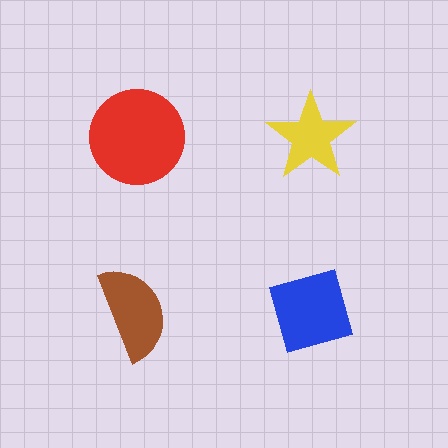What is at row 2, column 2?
A blue diamond.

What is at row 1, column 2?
A yellow star.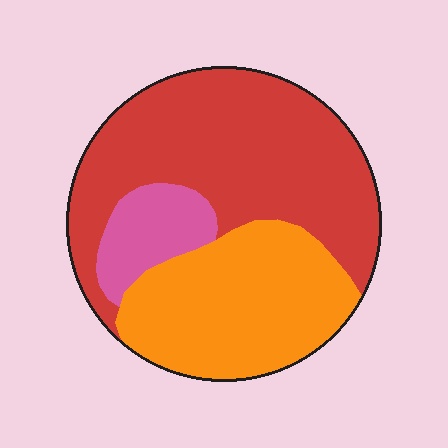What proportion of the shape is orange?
Orange covers around 35% of the shape.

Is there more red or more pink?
Red.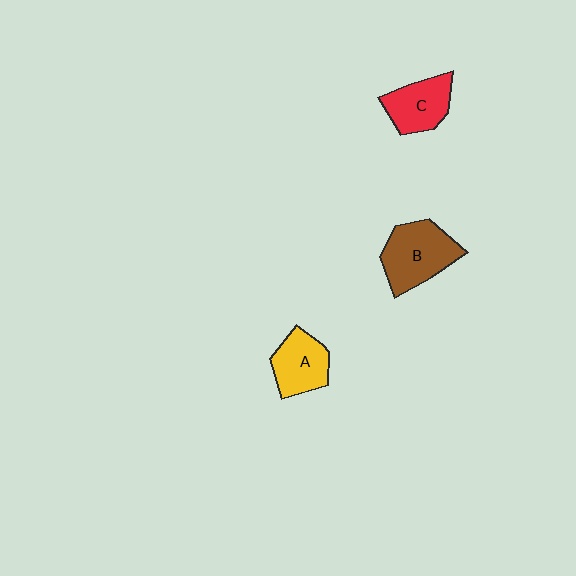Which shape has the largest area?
Shape B (brown).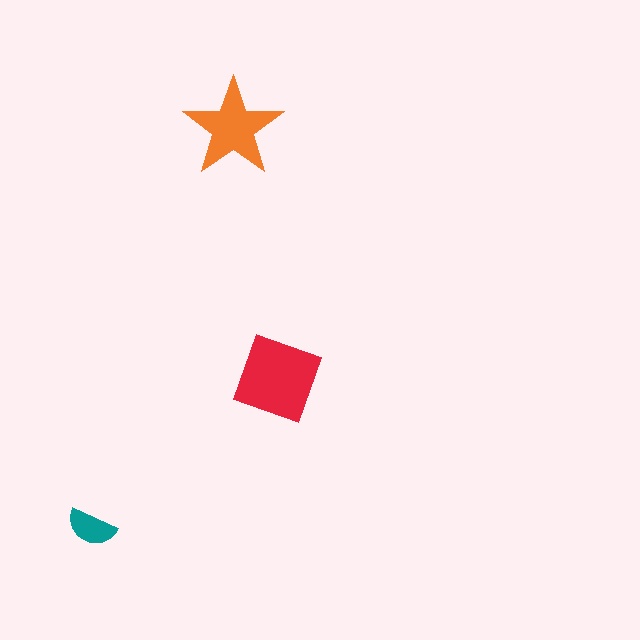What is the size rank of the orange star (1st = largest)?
2nd.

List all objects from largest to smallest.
The red square, the orange star, the teal semicircle.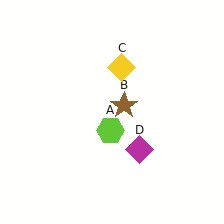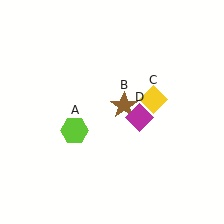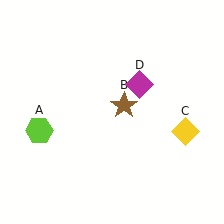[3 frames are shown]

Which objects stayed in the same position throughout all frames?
Brown star (object B) remained stationary.